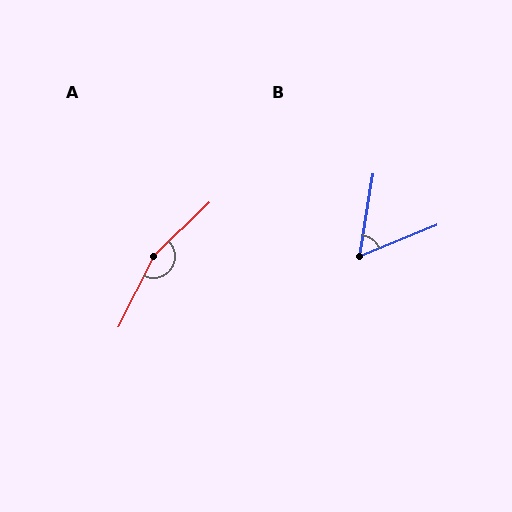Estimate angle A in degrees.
Approximately 160 degrees.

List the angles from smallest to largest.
B (58°), A (160°).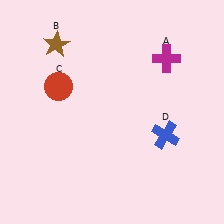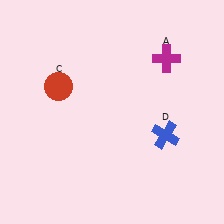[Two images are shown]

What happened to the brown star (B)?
The brown star (B) was removed in Image 2. It was in the top-left area of Image 1.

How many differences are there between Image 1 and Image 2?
There is 1 difference between the two images.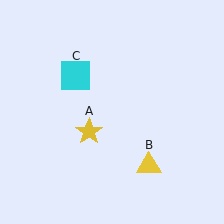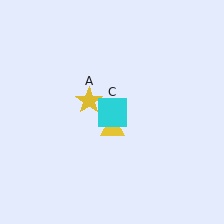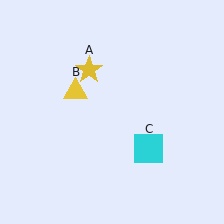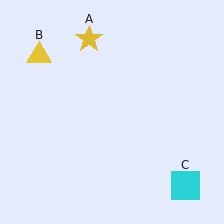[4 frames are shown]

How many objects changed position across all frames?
3 objects changed position: yellow star (object A), yellow triangle (object B), cyan square (object C).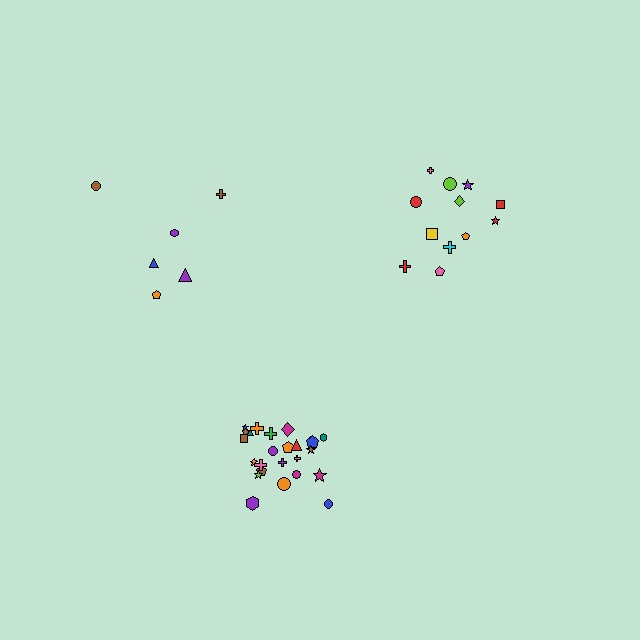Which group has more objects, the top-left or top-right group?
The top-right group.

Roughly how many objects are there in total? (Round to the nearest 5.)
Roughly 45 objects in total.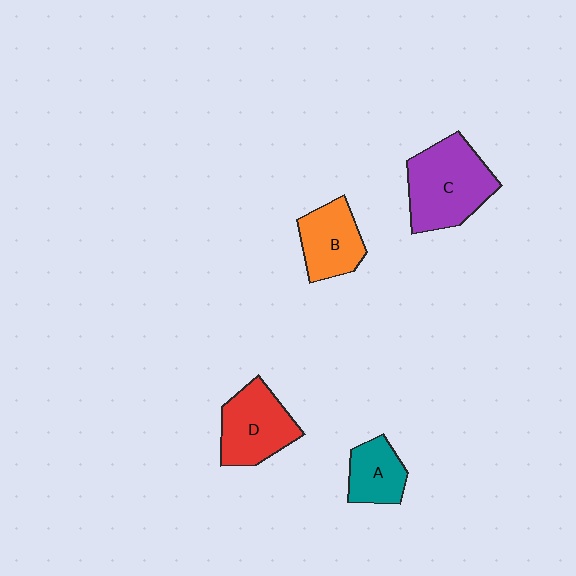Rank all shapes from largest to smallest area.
From largest to smallest: C (purple), D (red), B (orange), A (teal).